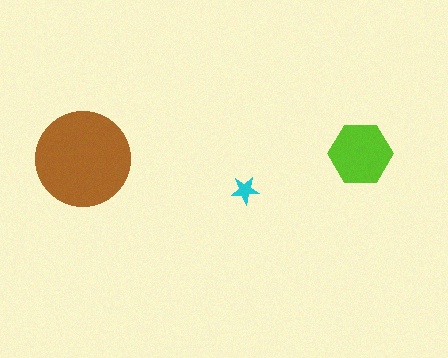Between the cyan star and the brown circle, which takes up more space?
The brown circle.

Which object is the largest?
The brown circle.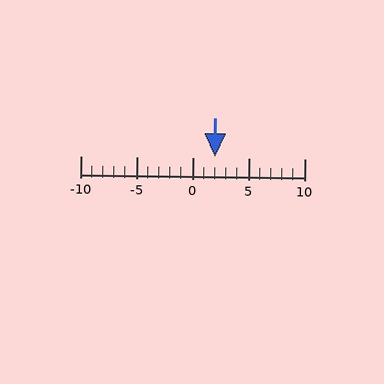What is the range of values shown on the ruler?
The ruler shows values from -10 to 10.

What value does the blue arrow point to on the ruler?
The blue arrow points to approximately 2.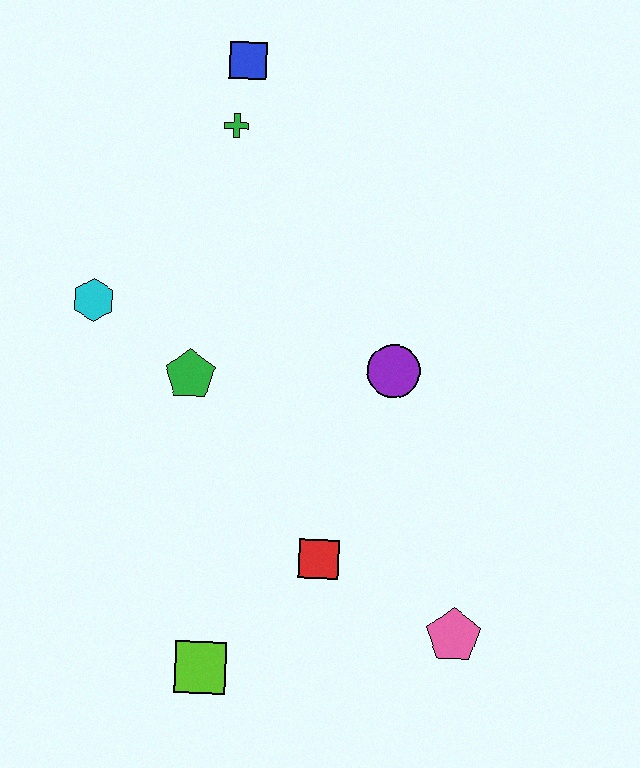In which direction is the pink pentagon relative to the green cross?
The pink pentagon is below the green cross.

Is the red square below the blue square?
Yes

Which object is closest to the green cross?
The blue square is closest to the green cross.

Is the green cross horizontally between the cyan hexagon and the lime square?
No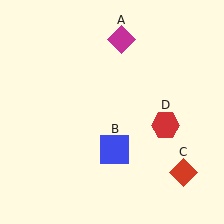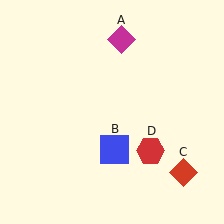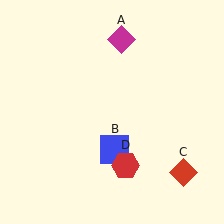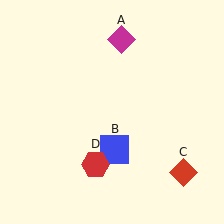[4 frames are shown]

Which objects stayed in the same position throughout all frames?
Magenta diamond (object A) and blue square (object B) and red diamond (object C) remained stationary.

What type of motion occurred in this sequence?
The red hexagon (object D) rotated clockwise around the center of the scene.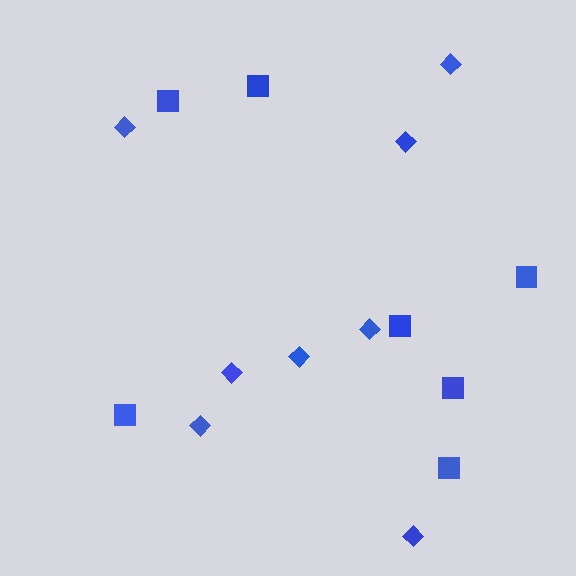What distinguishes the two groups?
There are 2 groups: one group of diamonds (8) and one group of squares (7).